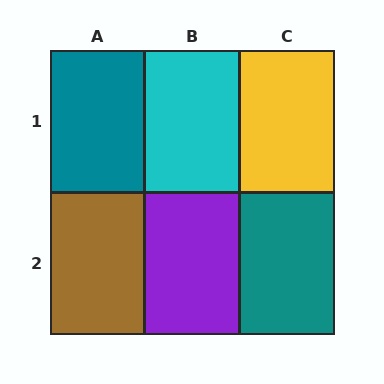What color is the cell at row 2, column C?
Teal.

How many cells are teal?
2 cells are teal.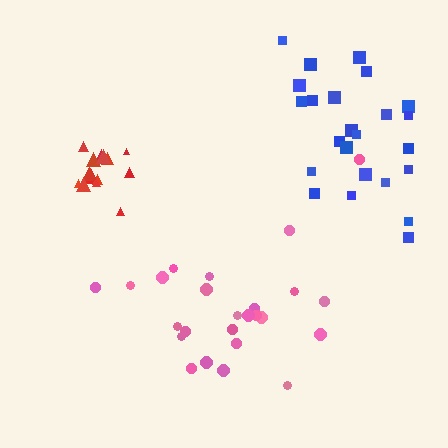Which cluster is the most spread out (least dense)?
Pink.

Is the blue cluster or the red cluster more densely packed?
Red.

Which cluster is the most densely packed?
Red.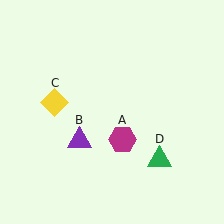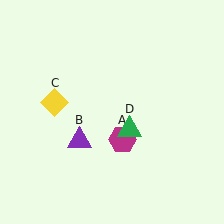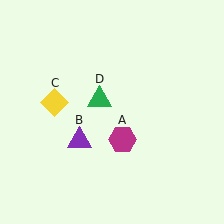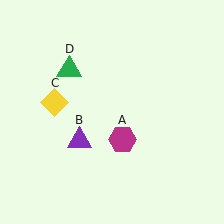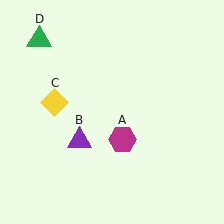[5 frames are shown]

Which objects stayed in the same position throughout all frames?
Magenta hexagon (object A) and purple triangle (object B) and yellow diamond (object C) remained stationary.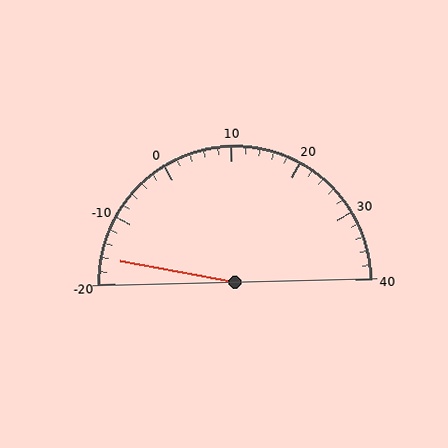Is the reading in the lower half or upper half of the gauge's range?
The reading is in the lower half of the range (-20 to 40).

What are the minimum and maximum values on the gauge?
The gauge ranges from -20 to 40.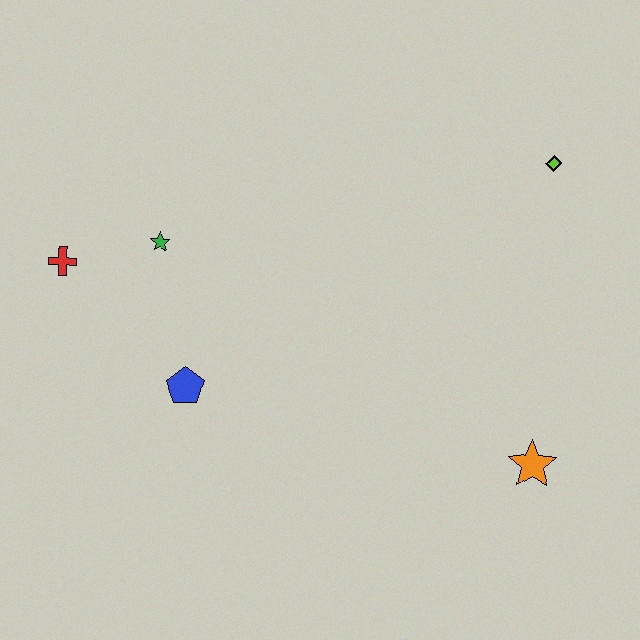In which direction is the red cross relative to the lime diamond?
The red cross is to the left of the lime diamond.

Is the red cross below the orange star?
No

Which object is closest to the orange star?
The lime diamond is closest to the orange star.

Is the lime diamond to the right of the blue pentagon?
Yes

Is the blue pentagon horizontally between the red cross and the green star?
No